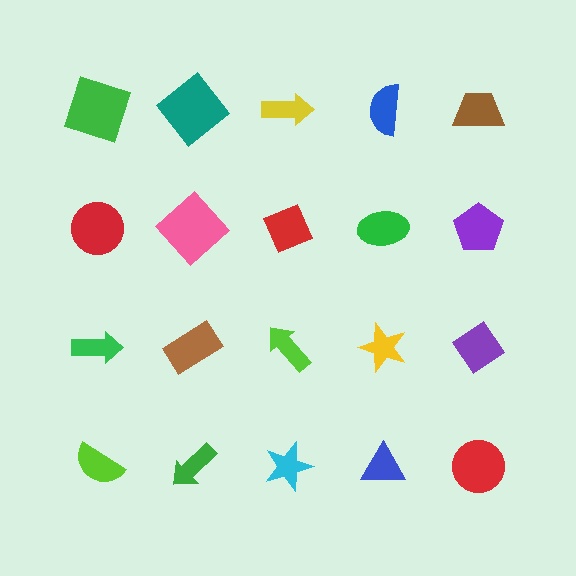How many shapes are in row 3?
5 shapes.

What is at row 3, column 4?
A yellow star.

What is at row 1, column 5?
A brown trapezoid.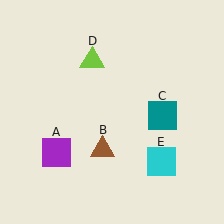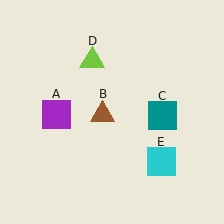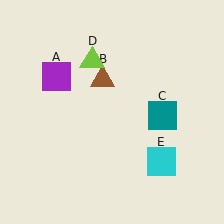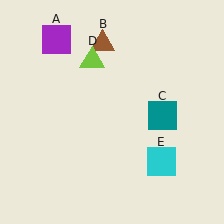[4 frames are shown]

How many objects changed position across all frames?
2 objects changed position: purple square (object A), brown triangle (object B).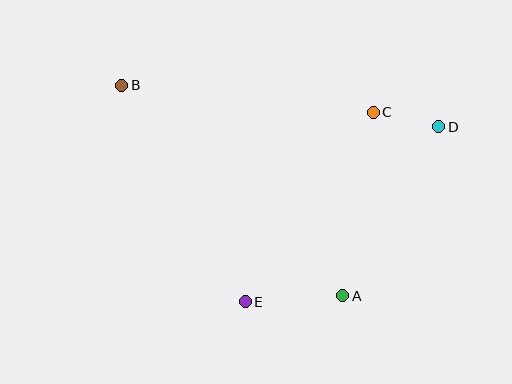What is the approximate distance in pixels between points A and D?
The distance between A and D is approximately 194 pixels.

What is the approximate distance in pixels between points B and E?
The distance between B and E is approximately 249 pixels.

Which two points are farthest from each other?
Points B and D are farthest from each other.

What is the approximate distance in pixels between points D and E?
The distance between D and E is approximately 261 pixels.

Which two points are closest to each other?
Points C and D are closest to each other.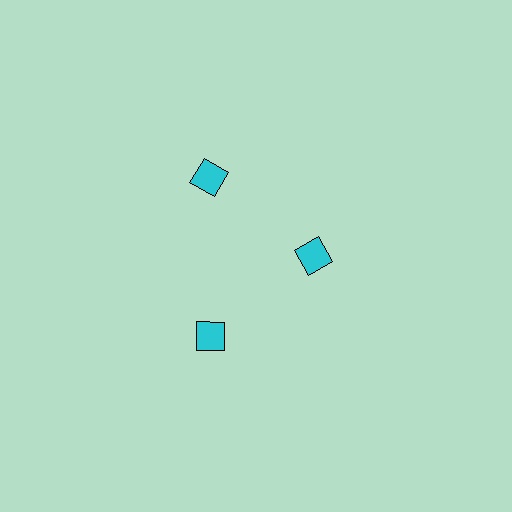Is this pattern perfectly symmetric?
No. The 3 cyan diamonds are arranged in a ring, but one element near the 3 o'clock position is pulled inward toward the center, breaking the 3-fold rotational symmetry.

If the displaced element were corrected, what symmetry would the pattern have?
It would have 3-fold rotational symmetry — the pattern would map onto itself every 120 degrees.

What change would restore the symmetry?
The symmetry would be restored by moving it outward, back onto the ring so that all 3 diamonds sit at equal angles and equal distance from the center.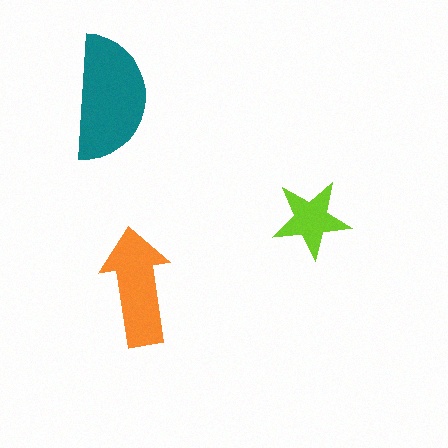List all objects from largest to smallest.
The teal semicircle, the orange arrow, the lime star.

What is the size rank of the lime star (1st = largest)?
3rd.